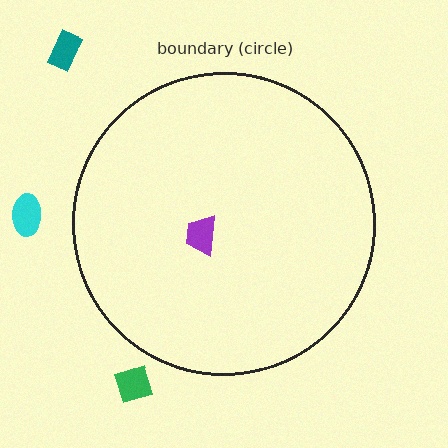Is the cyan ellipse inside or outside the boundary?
Outside.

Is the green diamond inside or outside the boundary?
Outside.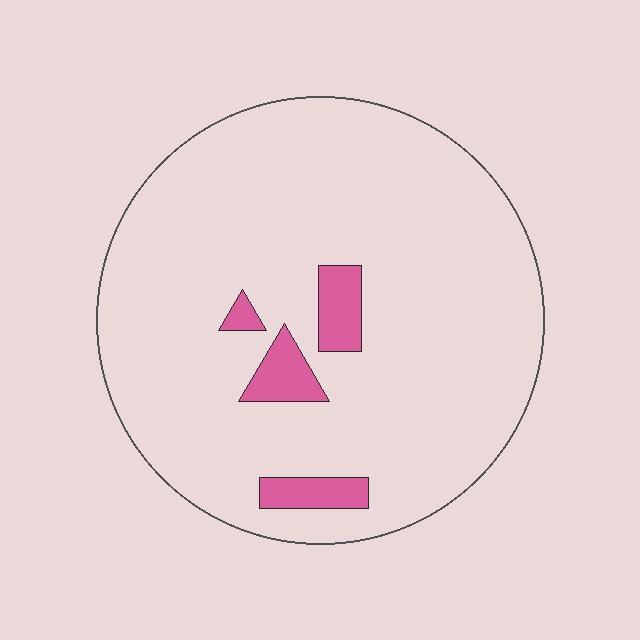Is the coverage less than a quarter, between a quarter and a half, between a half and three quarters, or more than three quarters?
Less than a quarter.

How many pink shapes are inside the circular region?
4.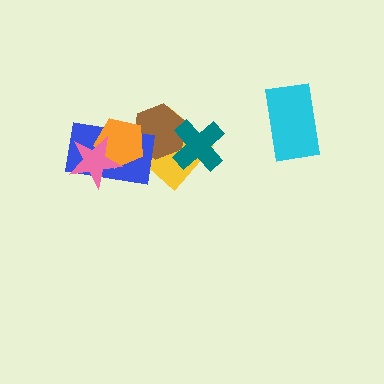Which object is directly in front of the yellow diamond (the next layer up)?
The brown hexagon is directly in front of the yellow diamond.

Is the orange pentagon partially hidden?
Yes, it is partially covered by another shape.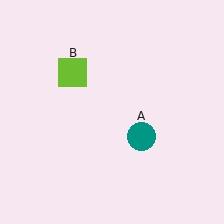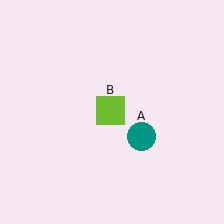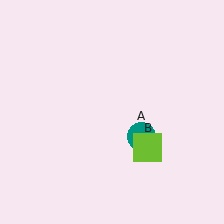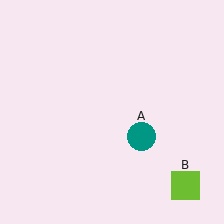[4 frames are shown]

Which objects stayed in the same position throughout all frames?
Teal circle (object A) remained stationary.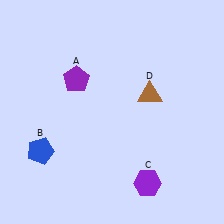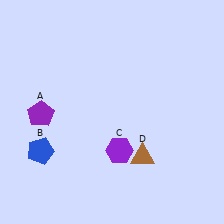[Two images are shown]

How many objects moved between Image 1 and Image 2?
3 objects moved between the two images.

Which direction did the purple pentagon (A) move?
The purple pentagon (A) moved left.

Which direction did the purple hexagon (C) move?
The purple hexagon (C) moved up.